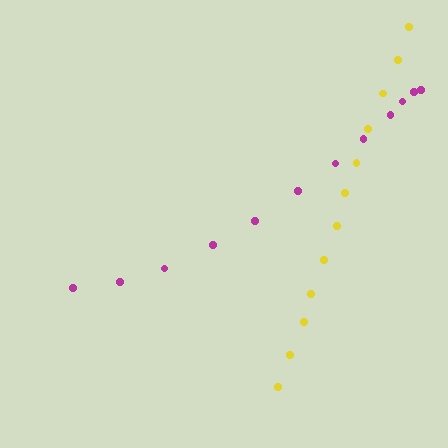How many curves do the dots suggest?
There are 2 distinct paths.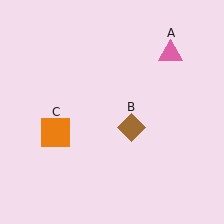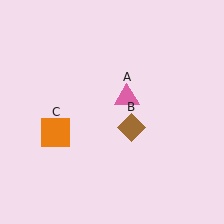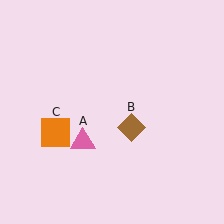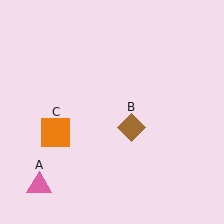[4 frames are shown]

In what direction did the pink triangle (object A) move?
The pink triangle (object A) moved down and to the left.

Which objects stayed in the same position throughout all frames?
Brown diamond (object B) and orange square (object C) remained stationary.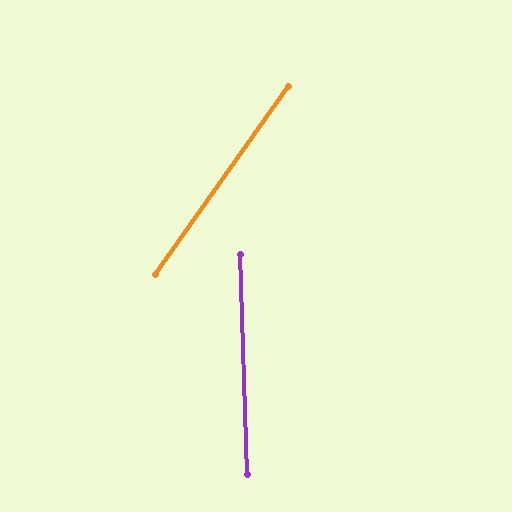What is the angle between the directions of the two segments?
Approximately 37 degrees.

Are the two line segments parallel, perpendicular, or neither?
Neither parallel nor perpendicular — they differ by about 37°.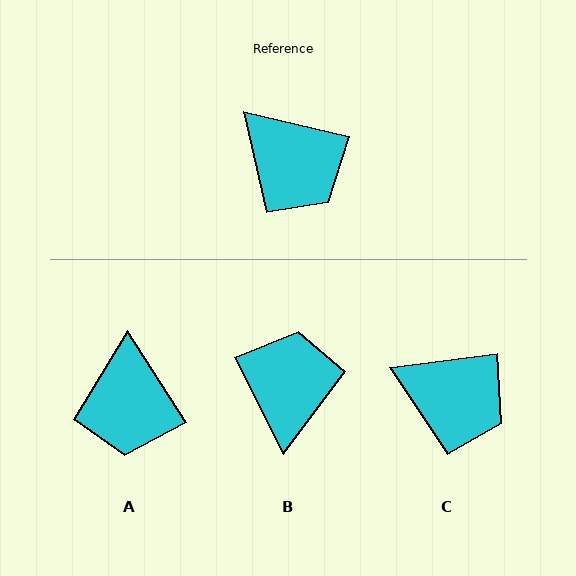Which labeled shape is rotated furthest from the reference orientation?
B, about 131 degrees away.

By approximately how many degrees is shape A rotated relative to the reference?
Approximately 44 degrees clockwise.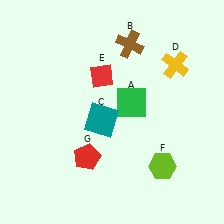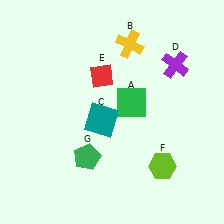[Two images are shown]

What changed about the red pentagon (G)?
In Image 1, G is red. In Image 2, it changed to green.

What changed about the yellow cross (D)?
In Image 1, D is yellow. In Image 2, it changed to purple.